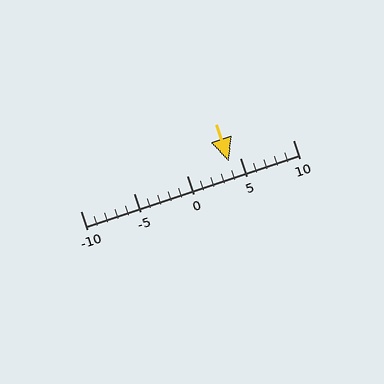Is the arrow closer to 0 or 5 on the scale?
The arrow is closer to 5.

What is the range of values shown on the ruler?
The ruler shows values from -10 to 10.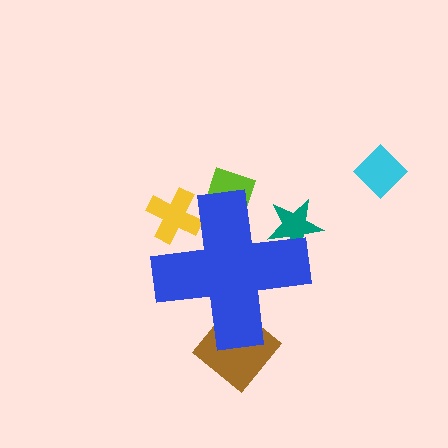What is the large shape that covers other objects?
A blue cross.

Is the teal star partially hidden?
Yes, the teal star is partially hidden behind the blue cross.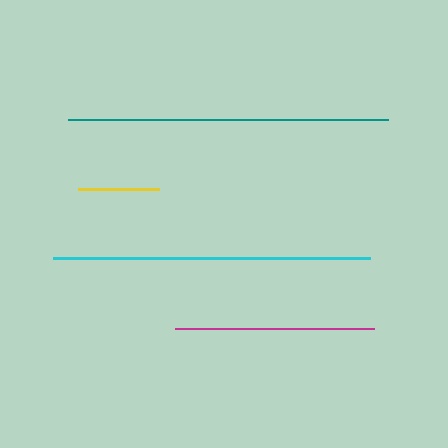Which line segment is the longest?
The teal line is the longest at approximately 320 pixels.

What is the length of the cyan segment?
The cyan segment is approximately 317 pixels long.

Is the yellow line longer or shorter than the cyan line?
The cyan line is longer than the yellow line.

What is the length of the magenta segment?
The magenta segment is approximately 199 pixels long.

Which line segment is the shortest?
The yellow line is the shortest at approximately 82 pixels.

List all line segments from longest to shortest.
From longest to shortest: teal, cyan, magenta, yellow.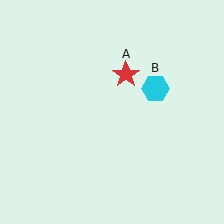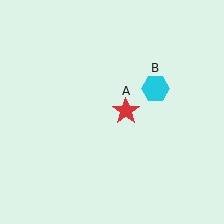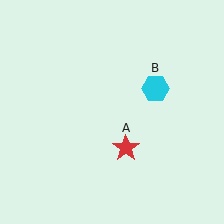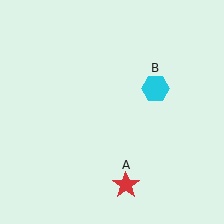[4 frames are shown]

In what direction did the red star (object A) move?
The red star (object A) moved down.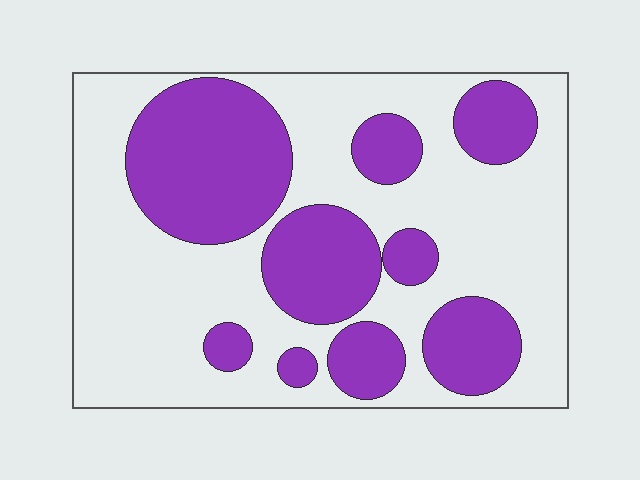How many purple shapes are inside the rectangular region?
9.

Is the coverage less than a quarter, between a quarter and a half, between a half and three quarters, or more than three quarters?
Between a quarter and a half.